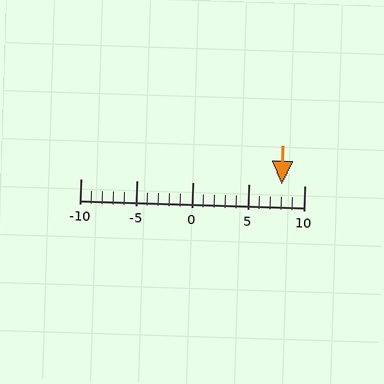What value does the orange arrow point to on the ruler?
The orange arrow points to approximately 8.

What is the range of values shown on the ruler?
The ruler shows values from -10 to 10.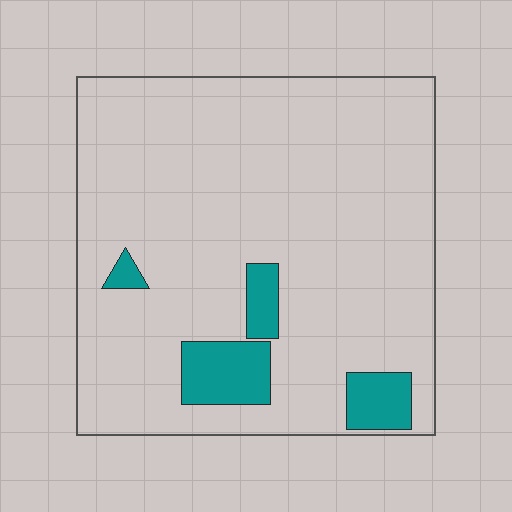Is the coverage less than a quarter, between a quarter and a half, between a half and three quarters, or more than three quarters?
Less than a quarter.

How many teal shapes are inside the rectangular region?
4.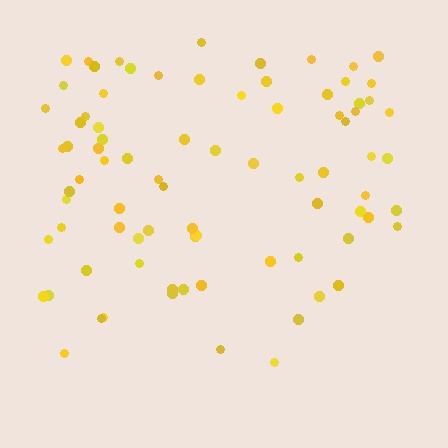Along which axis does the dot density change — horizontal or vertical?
Vertical.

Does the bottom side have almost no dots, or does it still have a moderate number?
Still a moderate number, just noticeably fewer than the top.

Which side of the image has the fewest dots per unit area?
The bottom.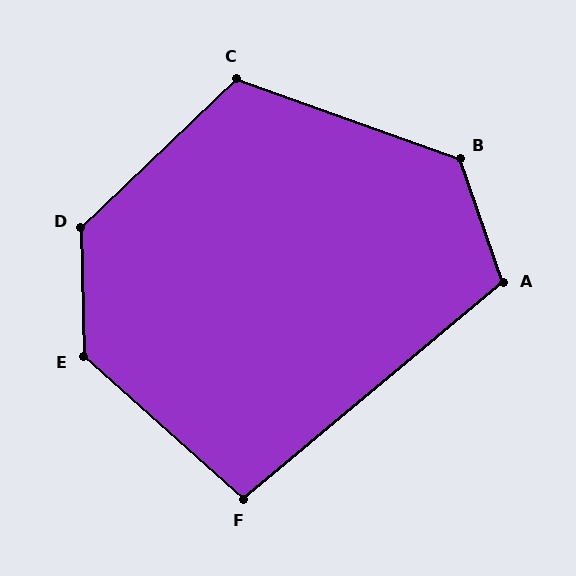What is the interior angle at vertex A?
Approximately 111 degrees (obtuse).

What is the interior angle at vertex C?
Approximately 117 degrees (obtuse).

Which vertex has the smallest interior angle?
F, at approximately 99 degrees.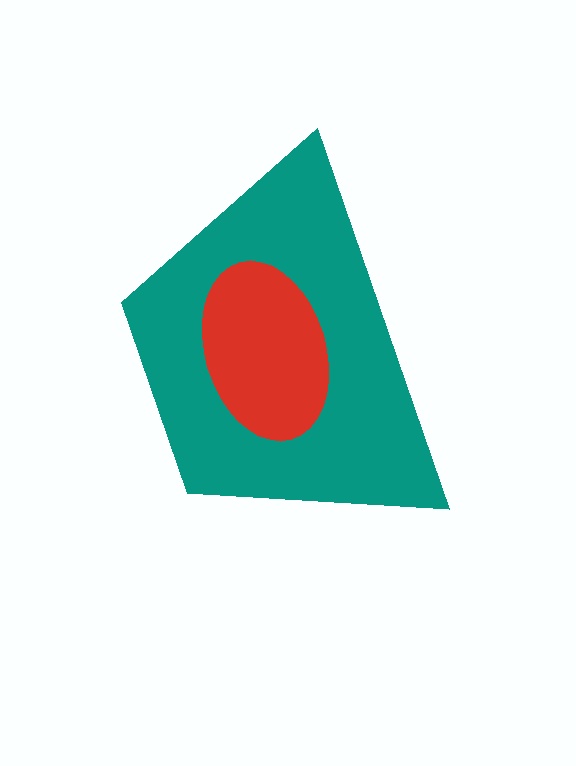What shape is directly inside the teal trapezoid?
The red ellipse.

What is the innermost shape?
The red ellipse.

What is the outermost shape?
The teal trapezoid.